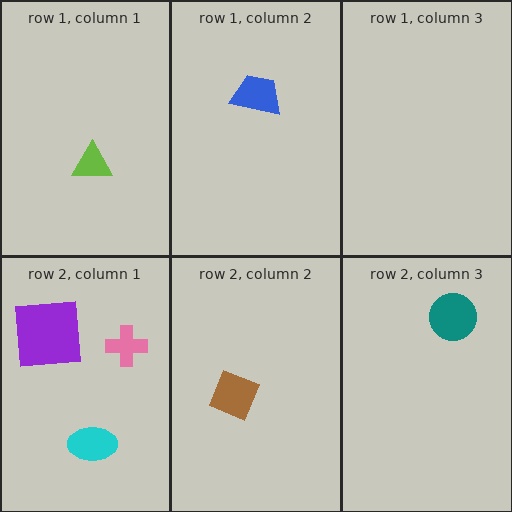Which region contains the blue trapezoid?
The row 1, column 2 region.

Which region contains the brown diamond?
The row 2, column 2 region.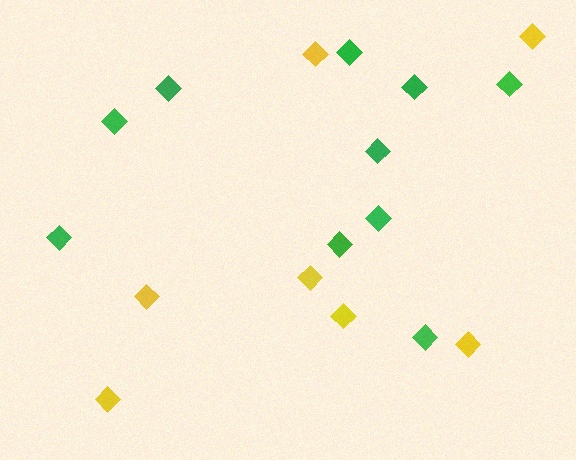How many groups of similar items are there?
There are 2 groups: one group of yellow diamonds (7) and one group of green diamonds (10).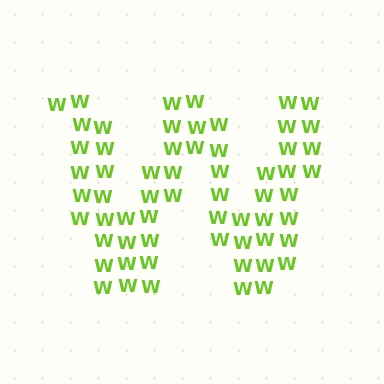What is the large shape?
The large shape is the letter W.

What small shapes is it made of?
It is made of small letter W's.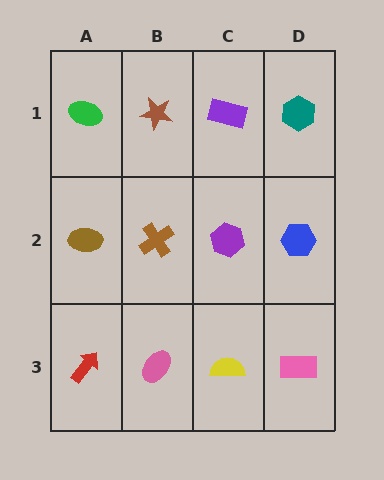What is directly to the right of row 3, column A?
A pink ellipse.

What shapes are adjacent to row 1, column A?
A brown ellipse (row 2, column A), a brown star (row 1, column B).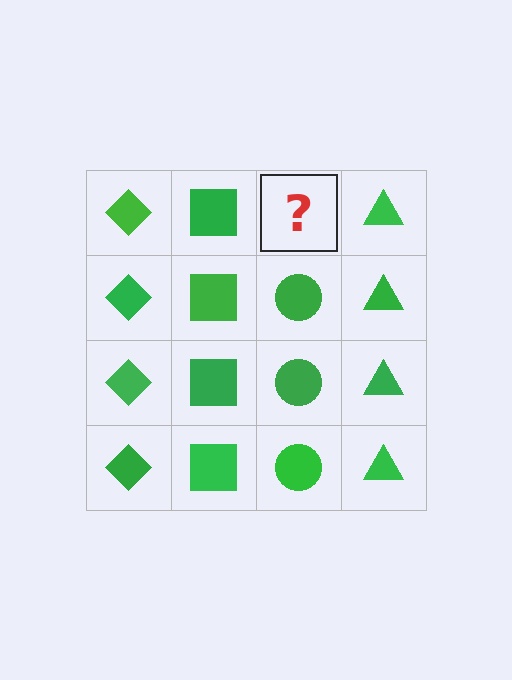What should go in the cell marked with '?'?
The missing cell should contain a green circle.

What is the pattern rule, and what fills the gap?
The rule is that each column has a consistent shape. The gap should be filled with a green circle.